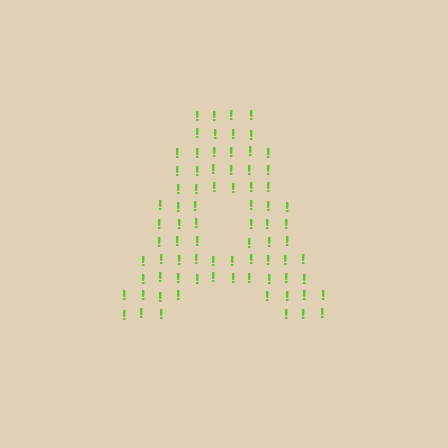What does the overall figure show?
The overall figure shows the letter A.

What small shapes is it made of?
It is made of small exclamation marks.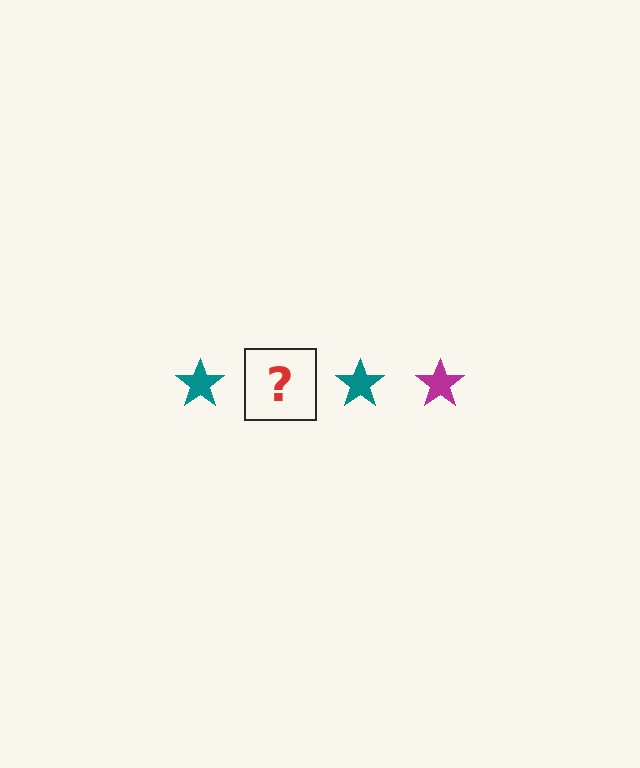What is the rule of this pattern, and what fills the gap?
The rule is that the pattern cycles through teal, magenta stars. The gap should be filled with a magenta star.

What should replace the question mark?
The question mark should be replaced with a magenta star.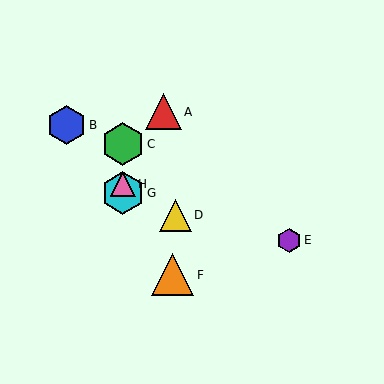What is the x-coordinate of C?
Object C is at x≈123.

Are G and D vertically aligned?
No, G is at x≈123 and D is at x≈175.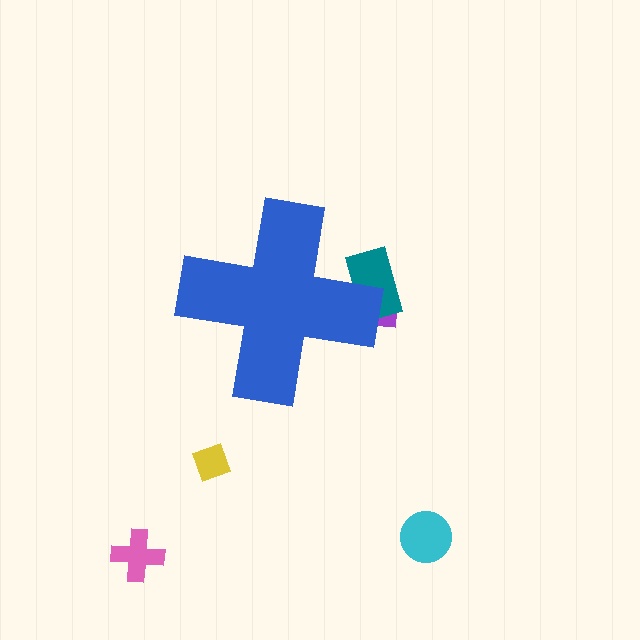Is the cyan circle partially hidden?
No, the cyan circle is fully visible.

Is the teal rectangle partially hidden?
Yes, the teal rectangle is partially hidden behind the blue cross.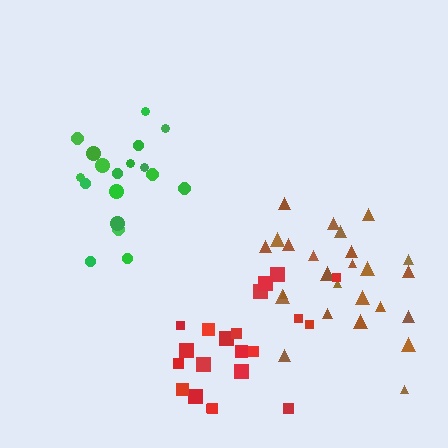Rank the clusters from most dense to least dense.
green, brown, red.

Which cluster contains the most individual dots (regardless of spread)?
Brown (25).